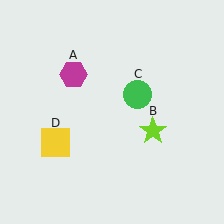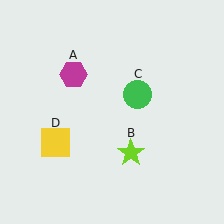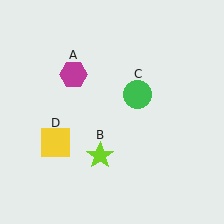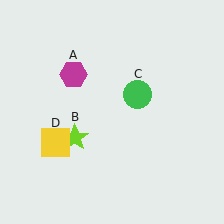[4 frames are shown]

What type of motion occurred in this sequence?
The lime star (object B) rotated clockwise around the center of the scene.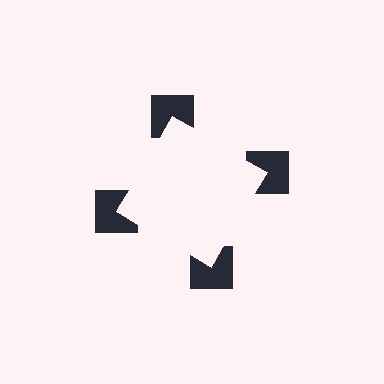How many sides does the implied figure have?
4 sides.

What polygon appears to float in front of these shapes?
An illusory square — its edges are inferred from the aligned wedge cuts in the notched squares, not physically drawn.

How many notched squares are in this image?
There are 4 — one at each vertex of the illusory square.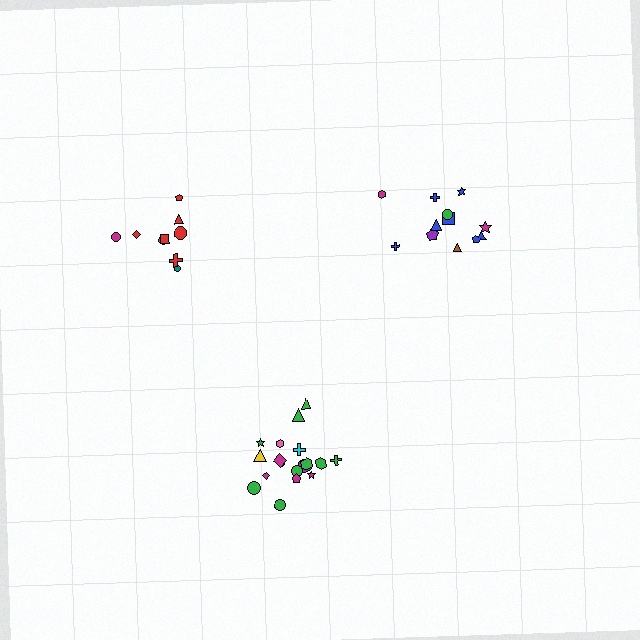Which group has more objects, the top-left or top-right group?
The top-right group.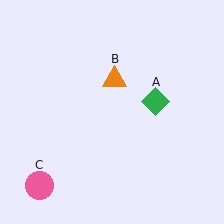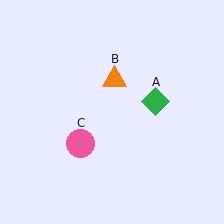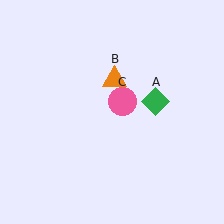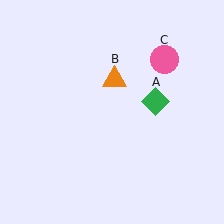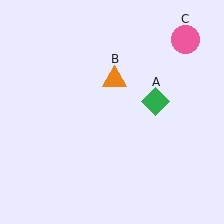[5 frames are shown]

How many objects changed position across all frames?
1 object changed position: pink circle (object C).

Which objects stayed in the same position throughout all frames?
Green diamond (object A) and orange triangle (object B) remained stationary.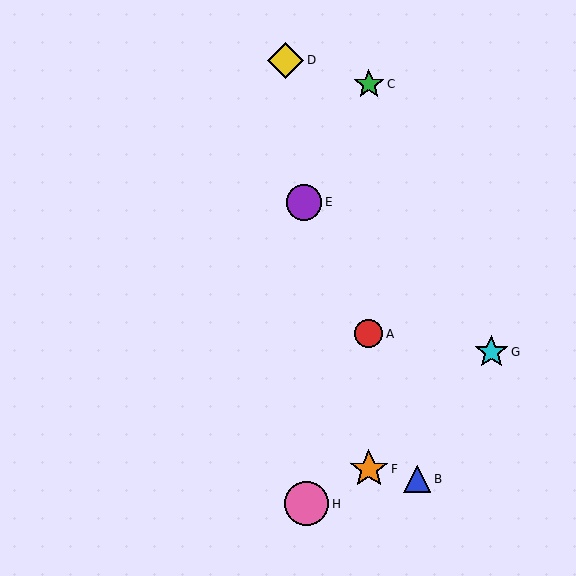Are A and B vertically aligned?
No, A is at x≈369 and B is at x≈417.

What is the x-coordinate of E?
Object E is at x≈304.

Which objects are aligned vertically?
Objects A, C, F are aligned vertically.